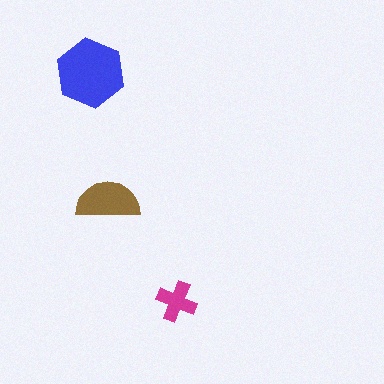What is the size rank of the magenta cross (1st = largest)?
3rd.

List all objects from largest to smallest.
The blue hexagon, the brown semicircle, the magenta cross.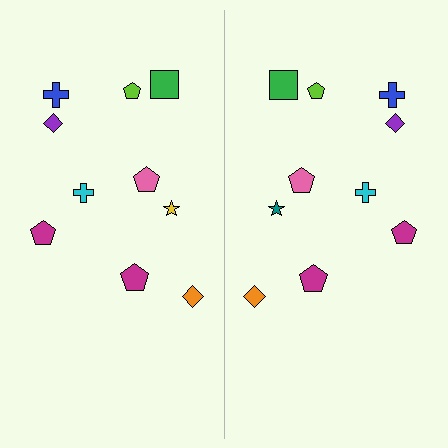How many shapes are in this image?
There are 20 shapes in this image.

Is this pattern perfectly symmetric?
No, the pattern is not perfectly symmetric. The teal star on the right side breaks the symmetry — its mirror counterpart is yellow.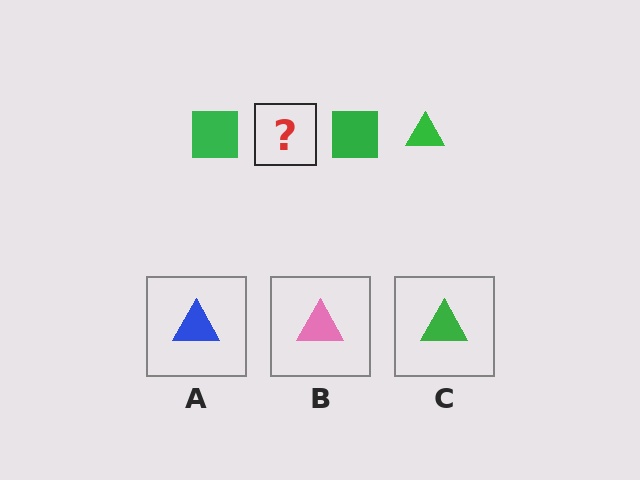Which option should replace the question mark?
Option C.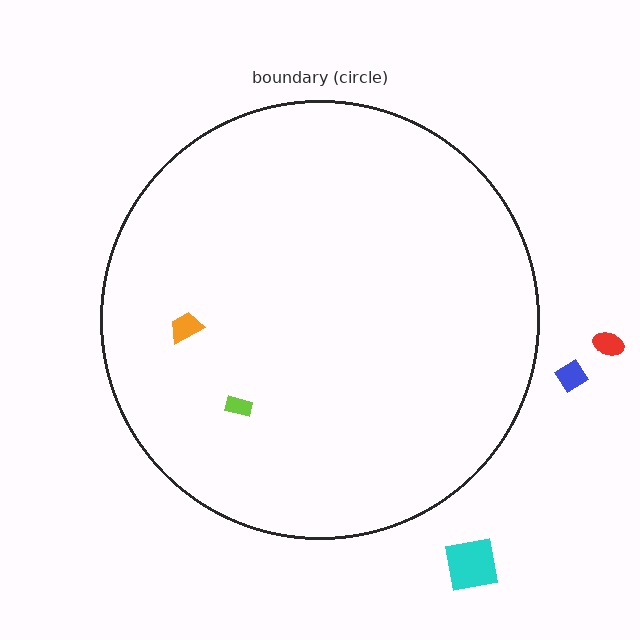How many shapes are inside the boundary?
2 inside, 3 outside.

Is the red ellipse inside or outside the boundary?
Outside.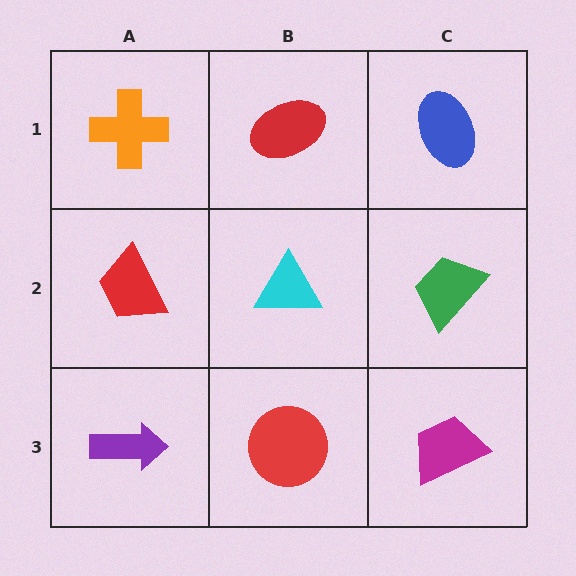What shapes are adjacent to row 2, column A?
An orange cross (row 1, column A), a purple arrow (row 3, column A), a cyan triangle (row 2, column B).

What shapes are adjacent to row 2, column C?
A blue ellipse (row 1, column C), a magenta trapezoid (row 3, column C), a cyan triangle (row 2, column B).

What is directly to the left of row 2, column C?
A cyan triangle.